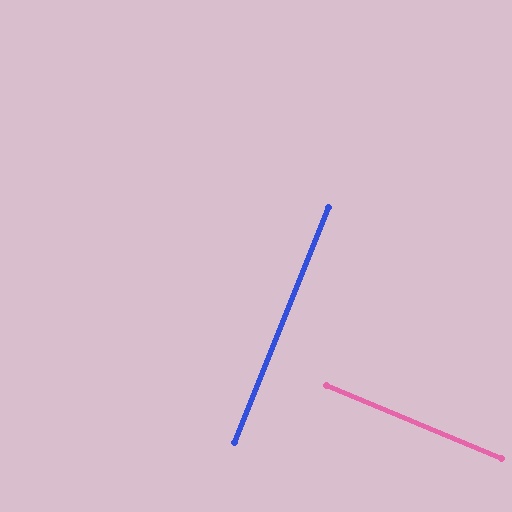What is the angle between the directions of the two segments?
Approximately 89 degrees.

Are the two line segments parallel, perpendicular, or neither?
Perpendicular — they meet at approximately 89°.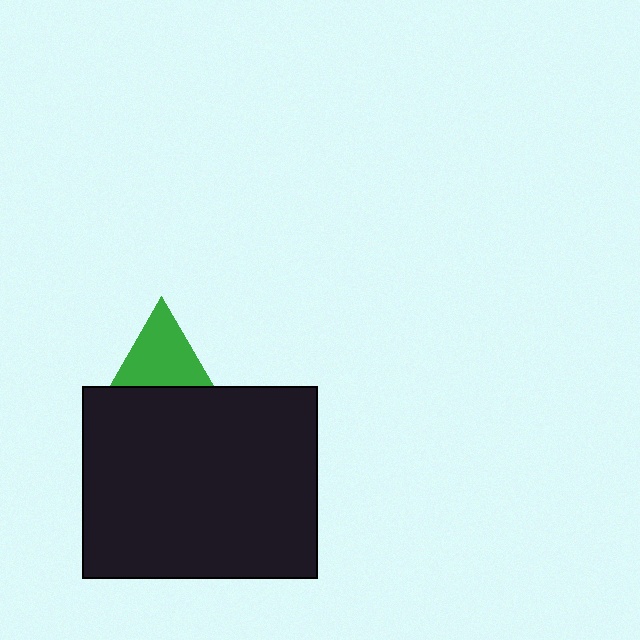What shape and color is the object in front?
The object in front is a black rectangle.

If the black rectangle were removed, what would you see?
You would see the complete green triangle.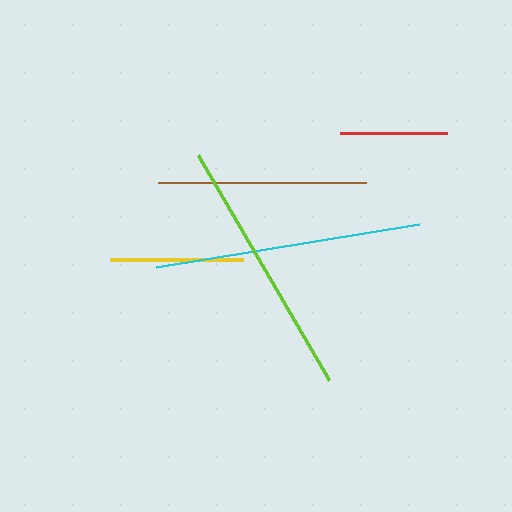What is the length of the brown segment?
The brown segment is approximately 207 pixels long.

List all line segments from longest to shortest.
From longest to shortest: cyan, lime, brown, yellow, red.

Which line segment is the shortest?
The red line is the shortest at approximately 106 pixels.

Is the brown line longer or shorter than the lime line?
The lime line is longer than the brown line.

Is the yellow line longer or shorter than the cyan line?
The cyan line is longer than the yellow line.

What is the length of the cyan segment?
The cyan segment is approximately 266 pixels long.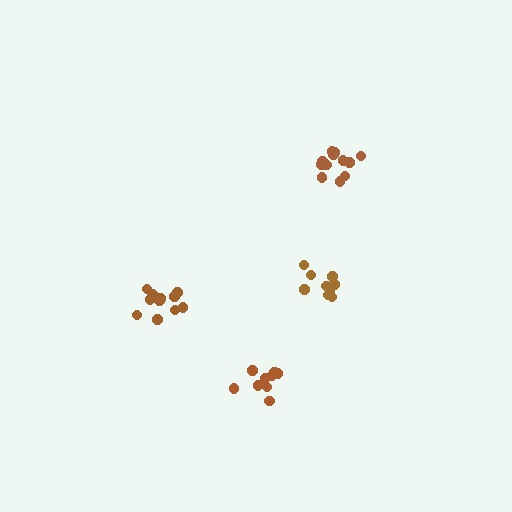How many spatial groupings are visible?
There are 4 spatial groupings.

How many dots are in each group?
Group 1: 13 dots, Group 2: 9 dots, Group 3: 11 dots, Group 4: 9 dots (42 total).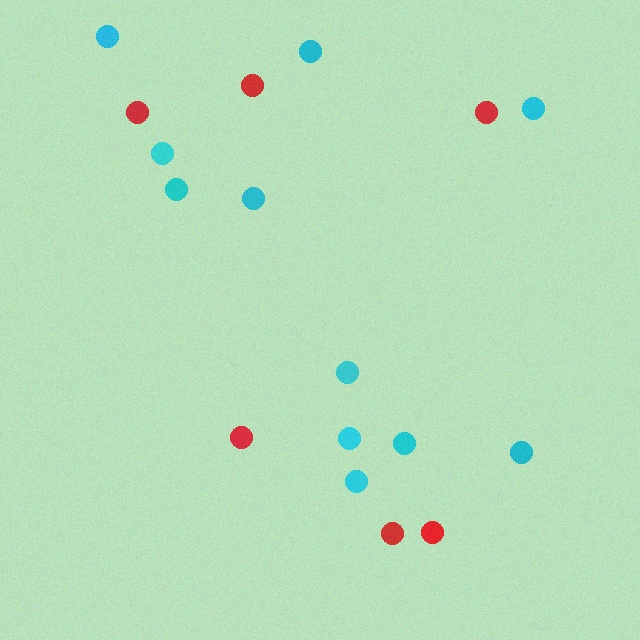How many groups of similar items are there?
There are 2 groups: one group of cyan circles (11) and one group of red circles (6).